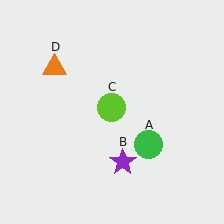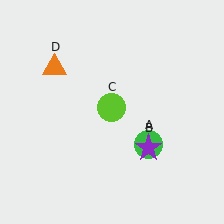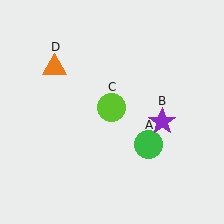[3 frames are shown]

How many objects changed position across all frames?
1 object changed position: purple star (object B).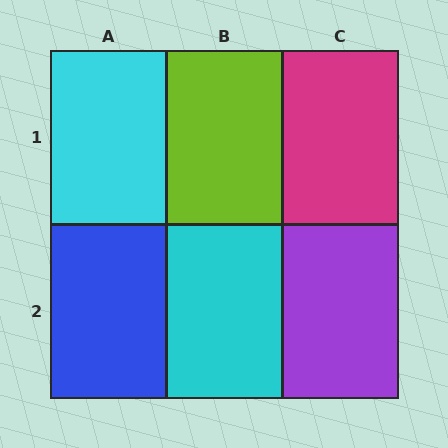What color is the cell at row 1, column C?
Magenta.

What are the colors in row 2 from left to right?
Blue, cyan, purple.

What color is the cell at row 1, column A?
Cyan.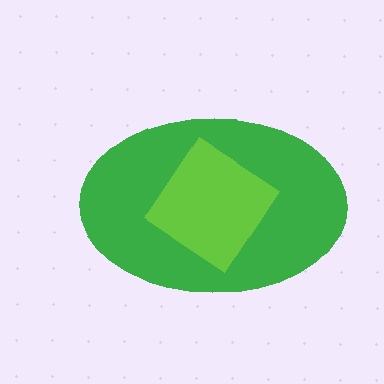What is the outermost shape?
The green ellipse.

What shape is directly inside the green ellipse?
The lime diamond.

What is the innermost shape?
The lime diamond.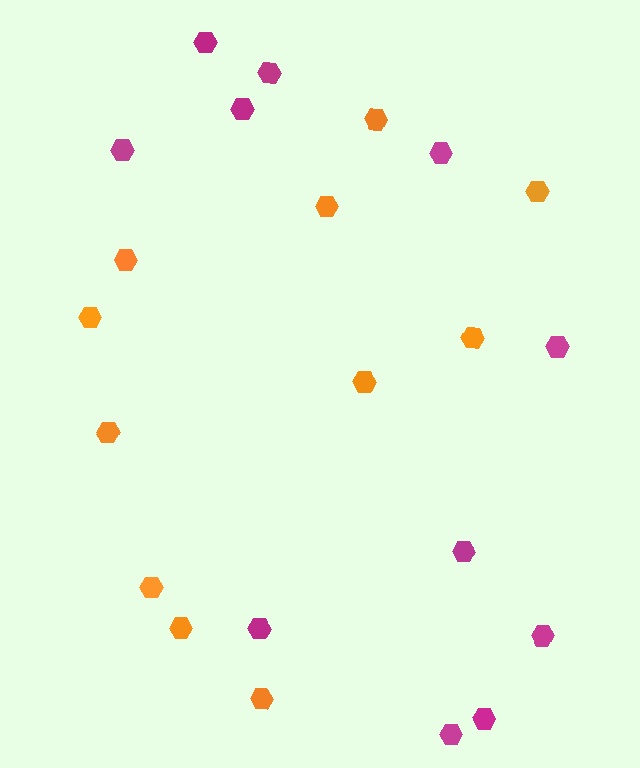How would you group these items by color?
There are 2 groups: one group of orange hexagons (11) and one group of magenta hexagons (11).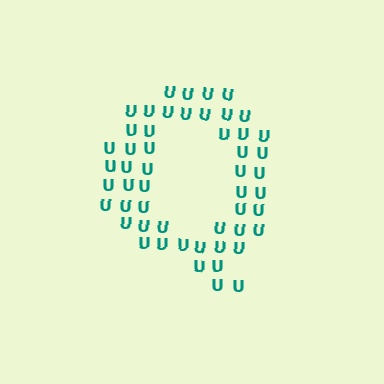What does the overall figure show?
The overall figure shows the letter Q.